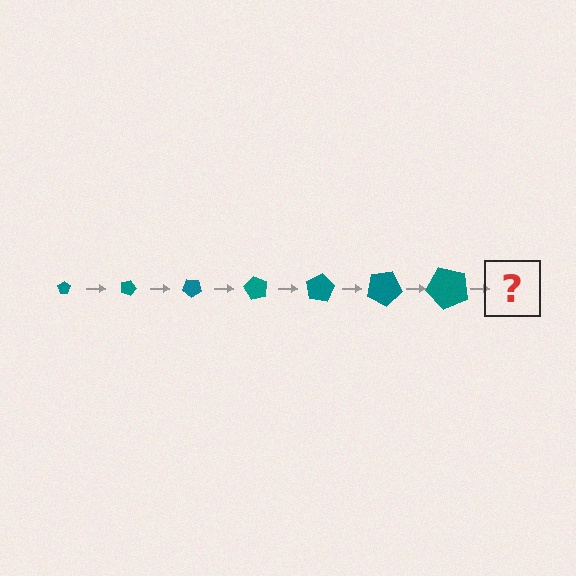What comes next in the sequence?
The next element should be a pentagon, larger than the previous one and rotated 140 degrees from the start.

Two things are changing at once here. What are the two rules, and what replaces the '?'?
The two rules are that the pentagon grows larger each step and it rotates 20 degrees each step. The '?' should be a pentagon, larger than the previous one and rotated 140 degrees from the start.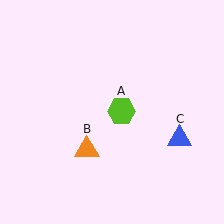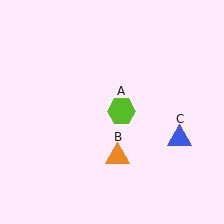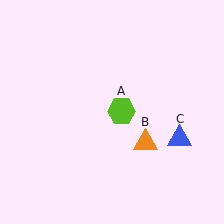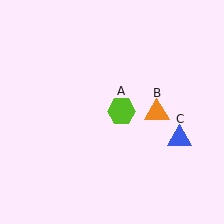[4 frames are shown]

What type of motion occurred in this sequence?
The orange triangle (object B) rotated counterclockwise around the center of the scene.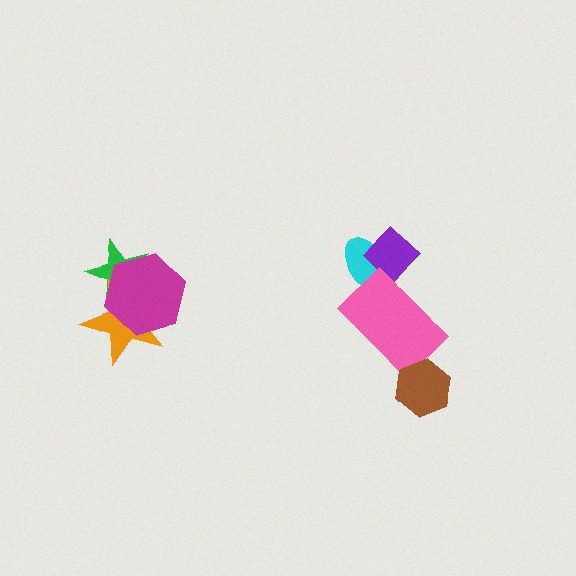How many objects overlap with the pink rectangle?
2 objects overlap with the pink rectangle.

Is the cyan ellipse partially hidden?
Yes, it is partially covered by another shape.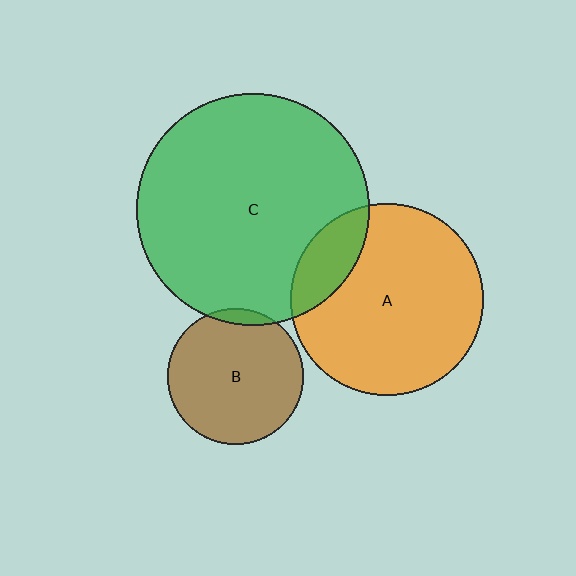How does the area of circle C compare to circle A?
Approximately 1.5 times.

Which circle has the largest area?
Circle C (green).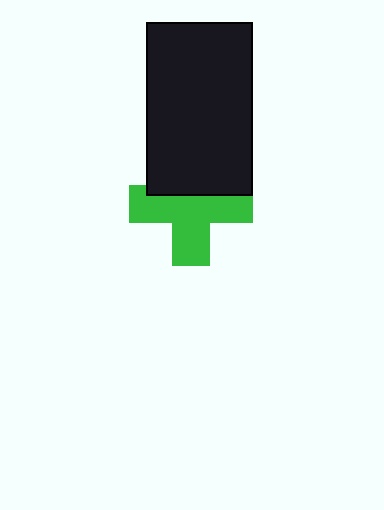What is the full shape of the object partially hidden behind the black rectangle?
The partially hidden object is a green cross.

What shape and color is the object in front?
The object in front is a black rectangle.